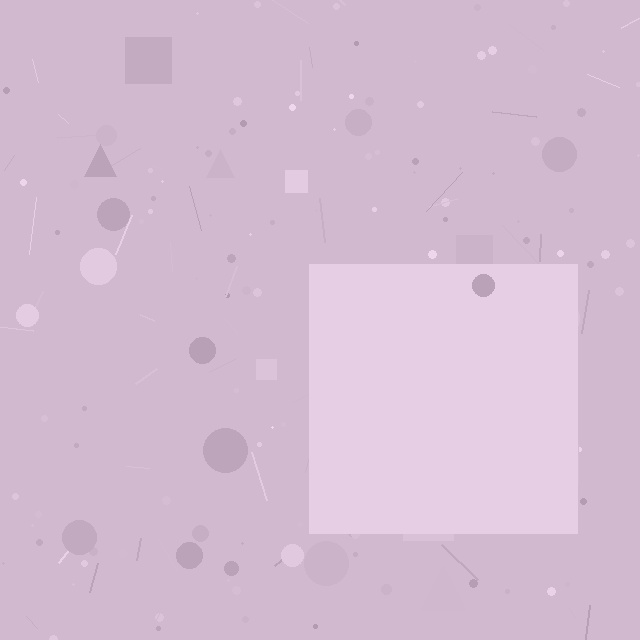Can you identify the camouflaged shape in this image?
The camouflaged shape is a square.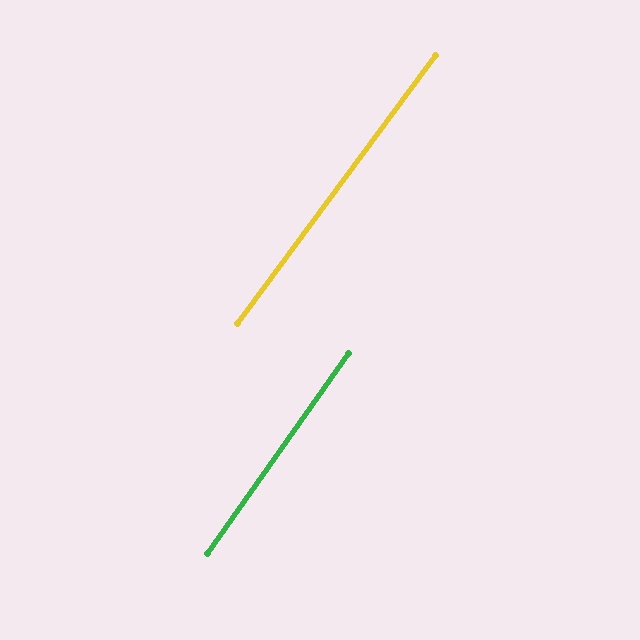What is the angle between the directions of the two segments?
Approximately 1 degree.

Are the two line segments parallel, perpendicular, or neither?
Parallel — their directions differ by only 1.2°.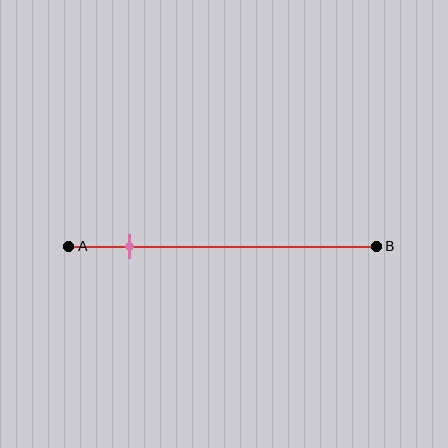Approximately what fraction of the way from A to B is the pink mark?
The pink mark is approximately 20% of the way from A to B.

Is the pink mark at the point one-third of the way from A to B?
No, the mark is at about 20% from A, not at the 33% one-third point.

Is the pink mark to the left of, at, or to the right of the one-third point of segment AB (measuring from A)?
The pink mark is to the left of the one-third point of segment AB.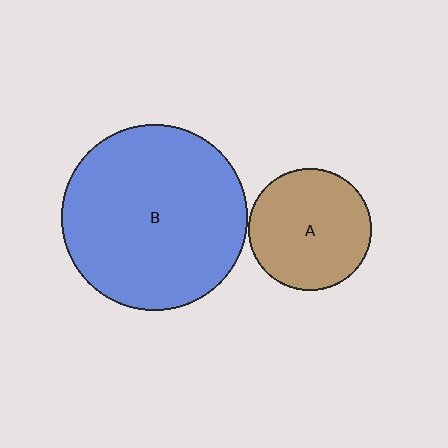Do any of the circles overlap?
No, none of the circles overlap.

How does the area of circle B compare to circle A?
Approximately 2.3 times.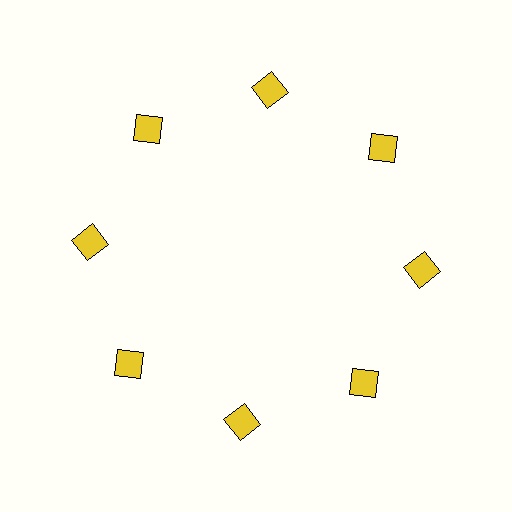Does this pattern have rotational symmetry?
Yes, this pattern has 8-fold rotational symmetry. It looks the same after rotating 45 degrees around the center.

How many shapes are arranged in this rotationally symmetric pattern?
There are 8 shapes, arranged in 8 groups of 1.